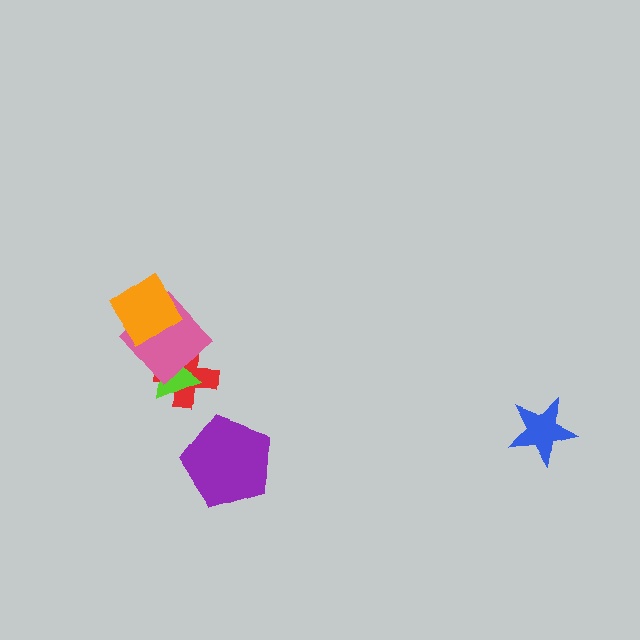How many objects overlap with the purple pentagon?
0 objects overlap with the purple pentagon.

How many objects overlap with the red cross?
2 objects overlap with the red cross.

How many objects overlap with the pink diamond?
3 objects overlap with the pink diamond.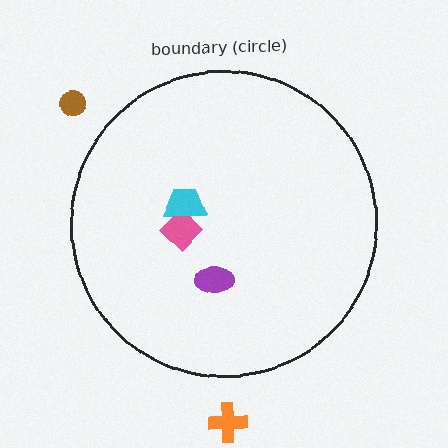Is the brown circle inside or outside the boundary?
Outside.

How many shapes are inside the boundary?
3 inside, 2 outside.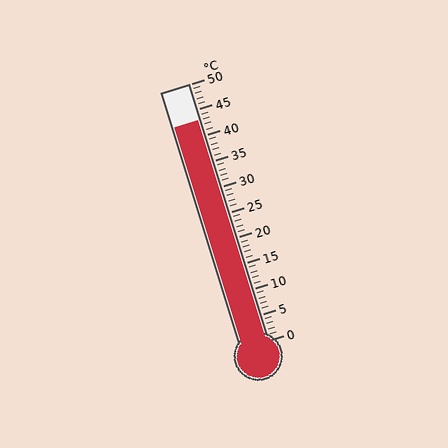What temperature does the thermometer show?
The thermometer shows approximately 43°C.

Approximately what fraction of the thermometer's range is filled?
The thermometer is filled to approximately 85% of its range.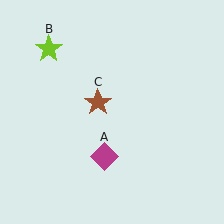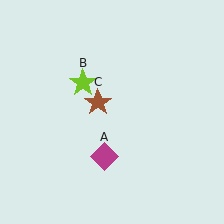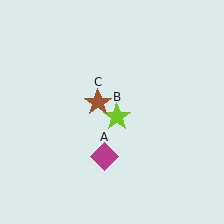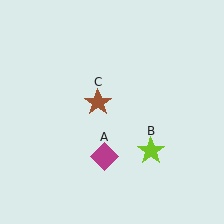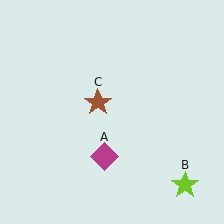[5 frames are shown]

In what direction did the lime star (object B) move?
The lime star (object B) moved down and to the right.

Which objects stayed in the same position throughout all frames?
Magenta diamond (object A) and brown star (object C) remained stationary.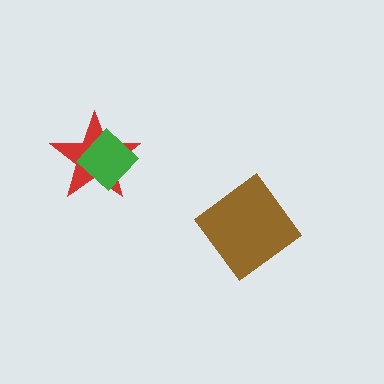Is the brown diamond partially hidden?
No, no other shape covers it.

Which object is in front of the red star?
The green diamond is in front of the red star.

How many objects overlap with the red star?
1 object overlaps with the red star.